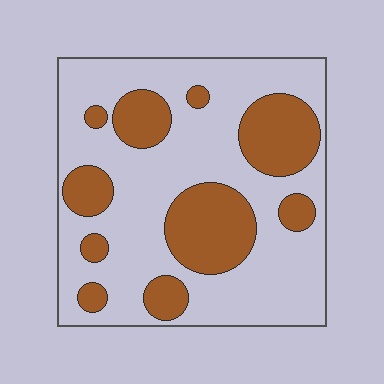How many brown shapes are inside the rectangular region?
10.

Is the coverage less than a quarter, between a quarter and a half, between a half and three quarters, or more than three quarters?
Between a quarter and a half.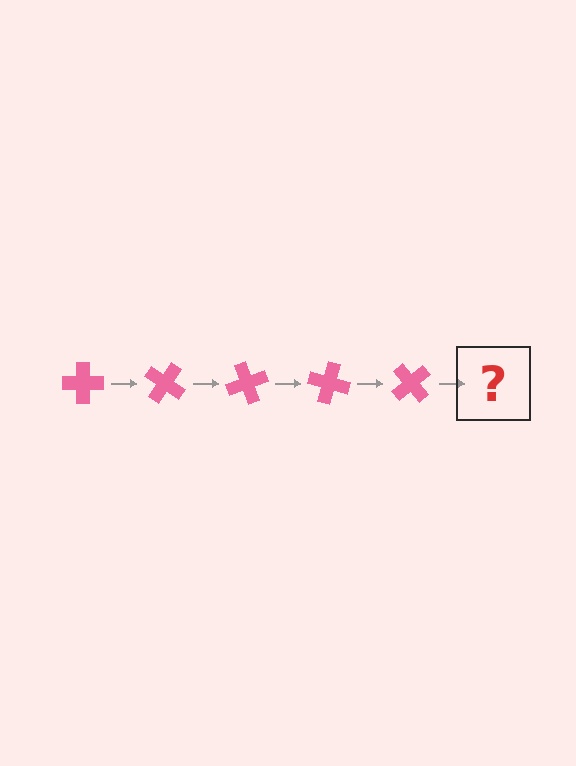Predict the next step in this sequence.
The next step is a pink cross rotated 175 degrees.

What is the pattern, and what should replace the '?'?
The pattern is that the cross rotates 35 degrees each step. The '?' should be a pink cross rotated 175 degrees.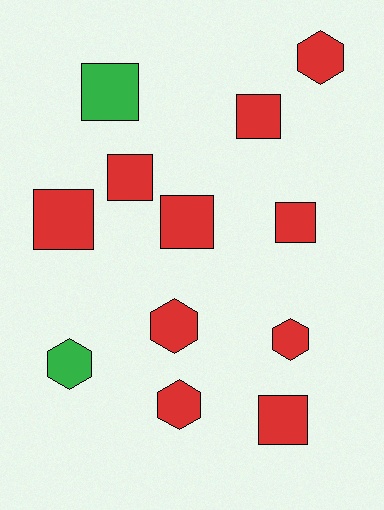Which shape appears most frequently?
Square, with 7 objects.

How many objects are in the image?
There are 12 objects.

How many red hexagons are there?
There are 4 red hexagons.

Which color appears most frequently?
Red, with 10 objects.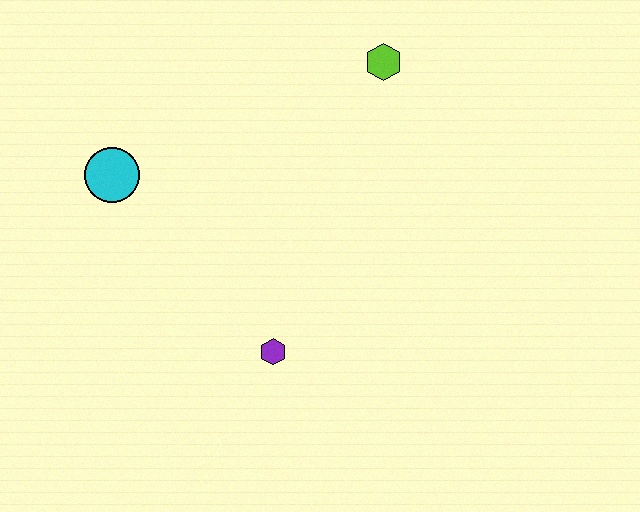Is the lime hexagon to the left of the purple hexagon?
No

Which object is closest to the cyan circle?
The purple hexagon is closest to the cyan circle.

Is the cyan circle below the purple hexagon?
No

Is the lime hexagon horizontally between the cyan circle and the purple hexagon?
No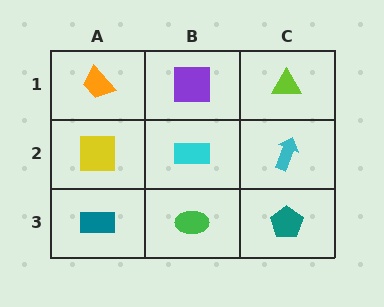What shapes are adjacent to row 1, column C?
A cyan arrow (row 2, column C), a purple square (row 1, column B).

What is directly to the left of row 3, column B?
A teal rectangle.